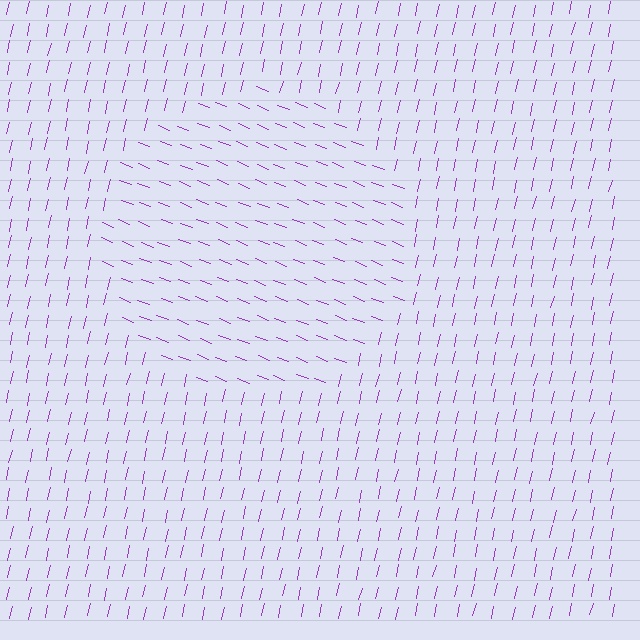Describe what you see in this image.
The image is filled with small purple line segments. A circle region in the image has lines oriented differently from the surrounding lines, creating a visible texture boundary.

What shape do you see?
I see a circle.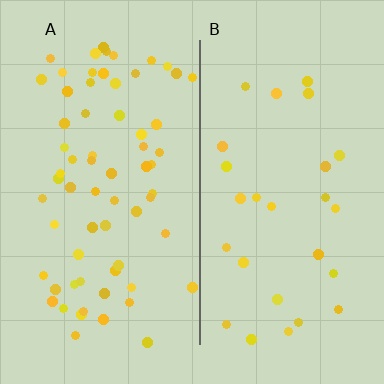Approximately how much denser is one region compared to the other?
Approximately 2.4× — region A over region B.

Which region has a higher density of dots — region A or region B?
A (the left).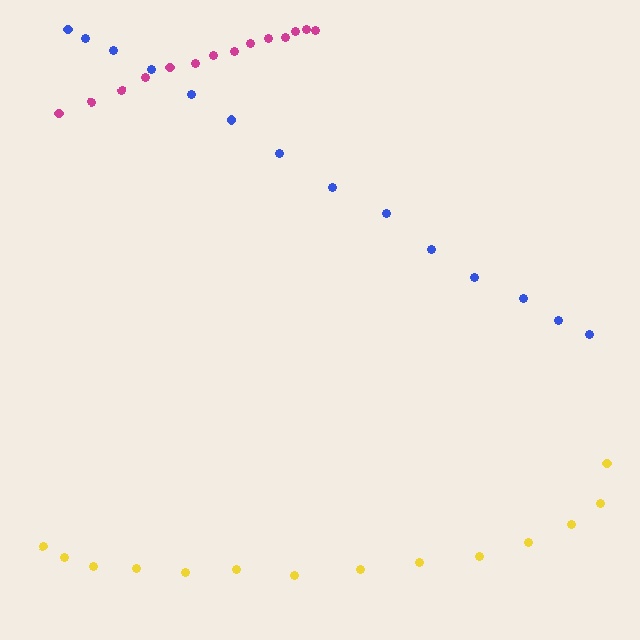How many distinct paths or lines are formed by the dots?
There are 3 distinct paths.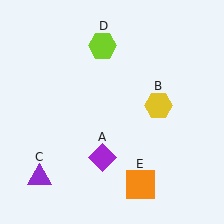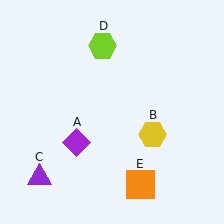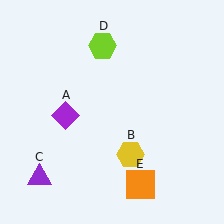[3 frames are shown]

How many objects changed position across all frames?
2 objects changed position: purple diamond (object A), yellow hexagon (object B).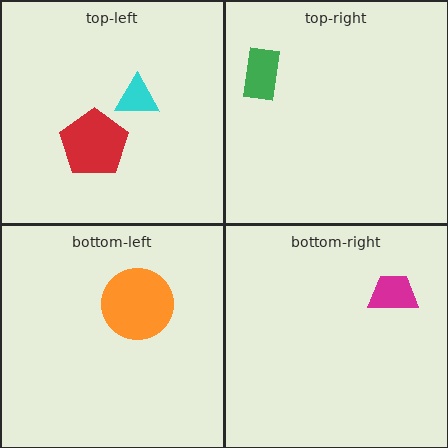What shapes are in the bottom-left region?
The orange circle.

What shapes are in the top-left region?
The red pentagon, the cyan triangle.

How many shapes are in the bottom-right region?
1.